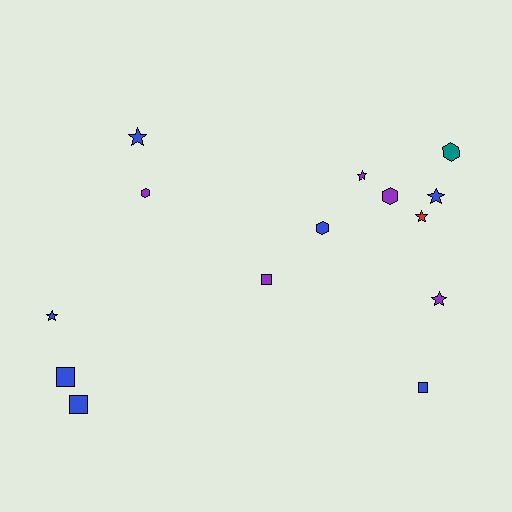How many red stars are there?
There is 1 red star.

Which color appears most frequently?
Blue, with 7 objects.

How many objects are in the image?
There are 14 objects.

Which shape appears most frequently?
Star, with 6 objects.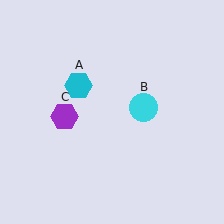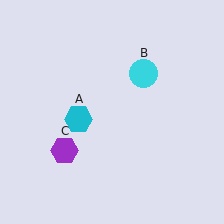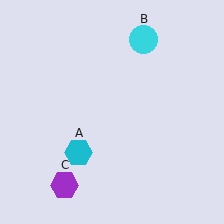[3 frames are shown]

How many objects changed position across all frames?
3 objects changed position: cyan hexagon (object A), cyan circle (object B), purple hexagon (object C).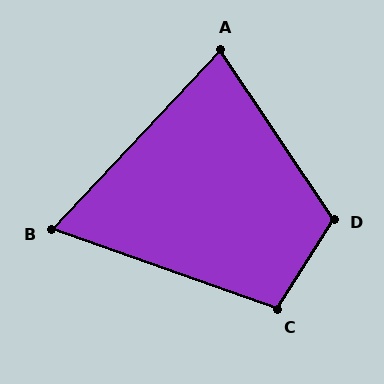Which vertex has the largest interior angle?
D, at approximately 114 degrees.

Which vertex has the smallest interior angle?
B, at approximately 66 degrees.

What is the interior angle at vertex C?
Approximately 103 degrees (obtuse).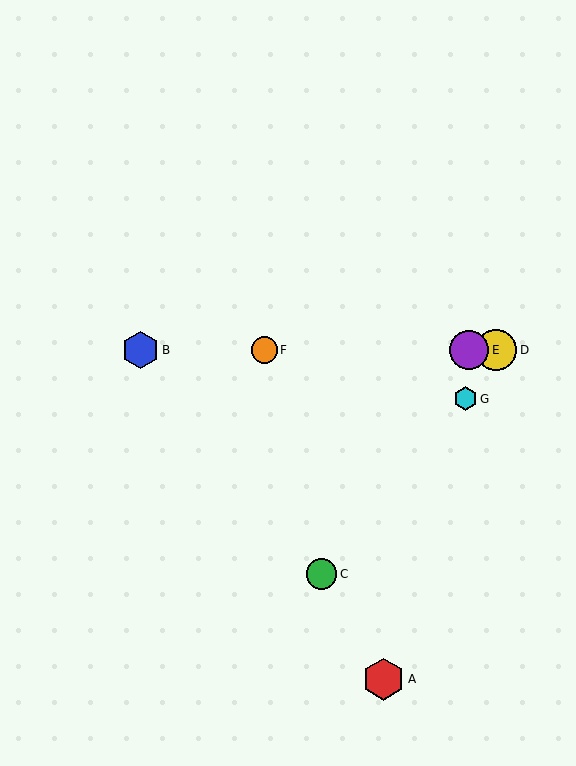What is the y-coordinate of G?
Object G is at y≈399.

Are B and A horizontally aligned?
No, B is at y≈350 and A is at y≈679.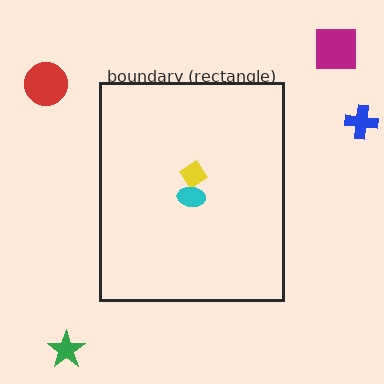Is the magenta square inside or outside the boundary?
Outside.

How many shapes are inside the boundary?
2 inside, 4 outside.